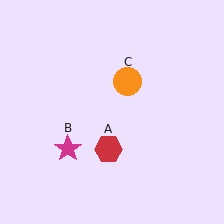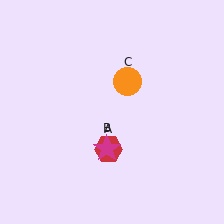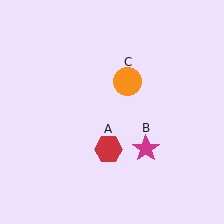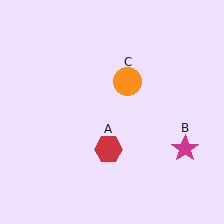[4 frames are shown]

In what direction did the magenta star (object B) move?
The magenta star (object B) moved right.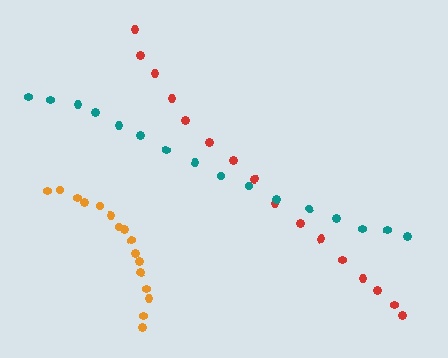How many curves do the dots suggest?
There are 3 distinct paths.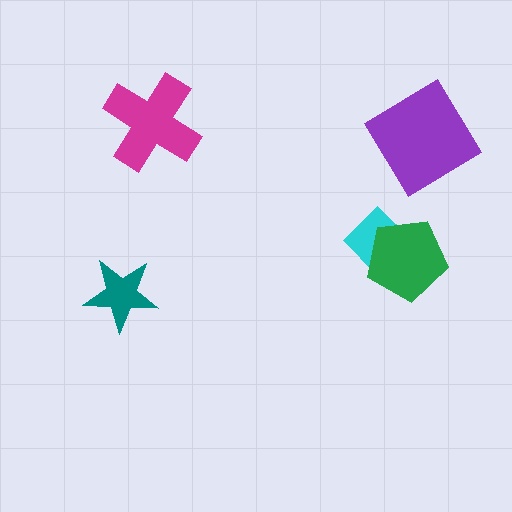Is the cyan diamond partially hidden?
Yes, it is partially covered by another shape.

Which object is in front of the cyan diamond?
The green pentagon is in front of the cyan diamond.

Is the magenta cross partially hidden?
No, no other shape covers it.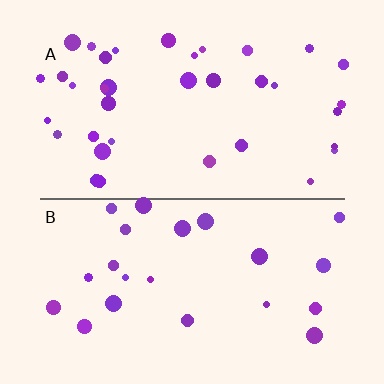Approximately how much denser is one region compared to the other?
Approximately 1.6× — region A over region B.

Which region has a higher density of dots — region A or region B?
A (the top).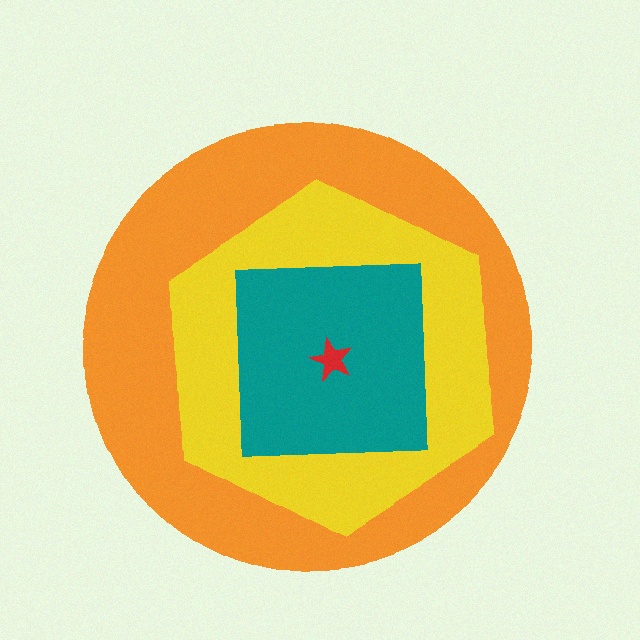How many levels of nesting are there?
4.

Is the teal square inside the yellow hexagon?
Yes.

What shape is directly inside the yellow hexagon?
The teal square.